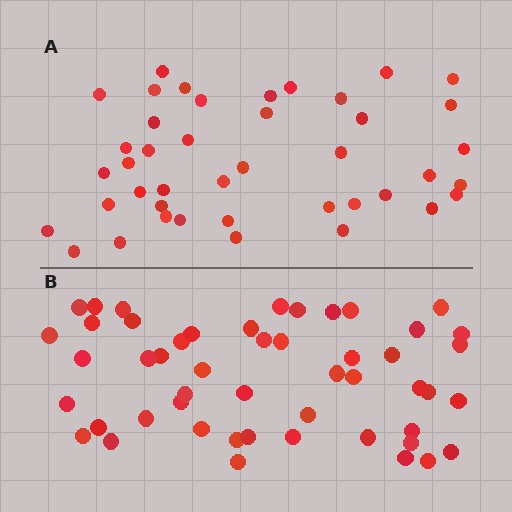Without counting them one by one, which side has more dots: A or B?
Region B (the bottom region) has more dots.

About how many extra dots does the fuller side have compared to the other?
Region B has roughly 8 or so more dots than region A.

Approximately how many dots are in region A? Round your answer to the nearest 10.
About 40 dots. (The exact count is 42, which rounds to 40.)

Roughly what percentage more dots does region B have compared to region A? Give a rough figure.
About 20% more.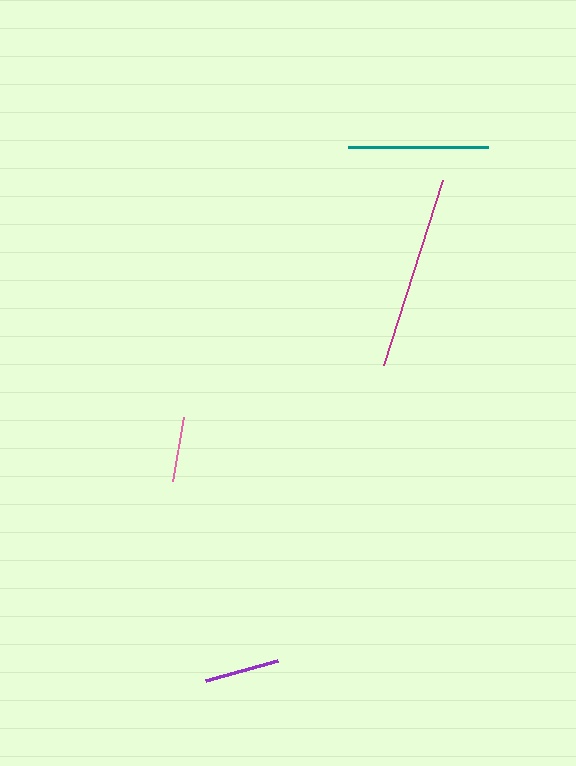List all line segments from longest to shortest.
From longest to shortest: magenta, teal, purple, pink.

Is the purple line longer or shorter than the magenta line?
The magenta line is longer than the purple line.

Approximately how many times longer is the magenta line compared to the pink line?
The magenta line is approximately 3.0 times the length of the pink line.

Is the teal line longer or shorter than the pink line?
The teal line is longer than the pink line.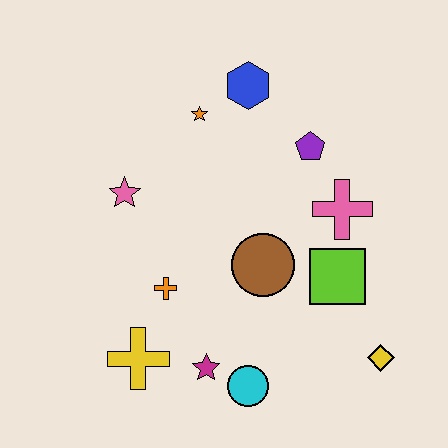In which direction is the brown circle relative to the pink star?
The brown circle is to the right of the pink star.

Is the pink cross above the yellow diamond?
Yes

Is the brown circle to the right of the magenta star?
Yes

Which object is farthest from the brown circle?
The blue hexagon is farthest from the brown circle.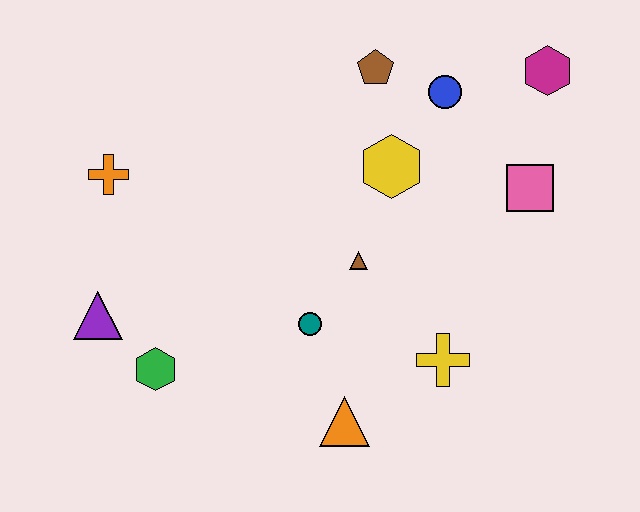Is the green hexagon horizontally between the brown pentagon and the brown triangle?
No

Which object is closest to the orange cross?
The purple triangle is closest to the orange cross.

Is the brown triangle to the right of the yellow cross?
No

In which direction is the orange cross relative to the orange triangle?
The orange cross is above the orange triangle.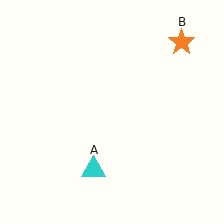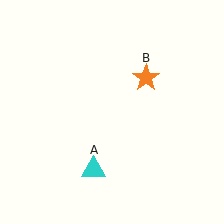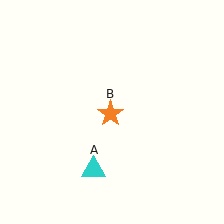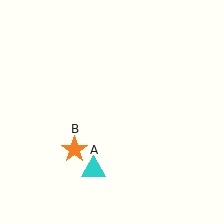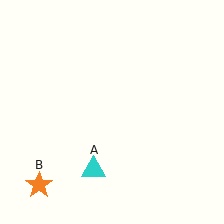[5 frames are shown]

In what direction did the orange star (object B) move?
The orange star (object B) moved down and to the left.